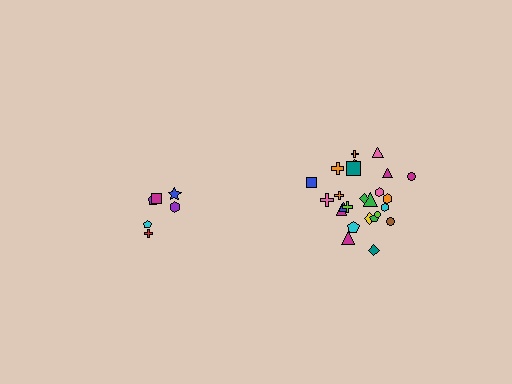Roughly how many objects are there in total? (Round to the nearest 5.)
Roughly 30 objects in total.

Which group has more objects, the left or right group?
The right group.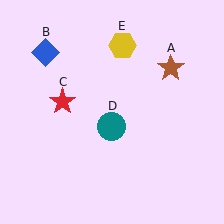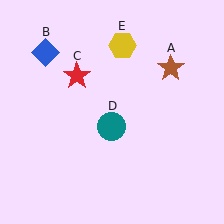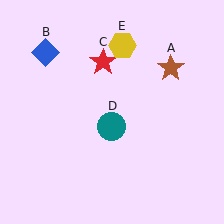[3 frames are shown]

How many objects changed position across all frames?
1 object changed position: red star (object C).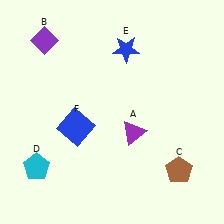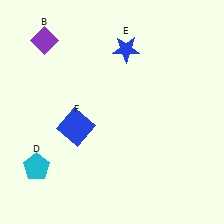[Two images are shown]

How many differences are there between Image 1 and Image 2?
There are 2 differences between the two images.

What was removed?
The purple triangle (A), the brown pentagon (C) were removed in Image 2.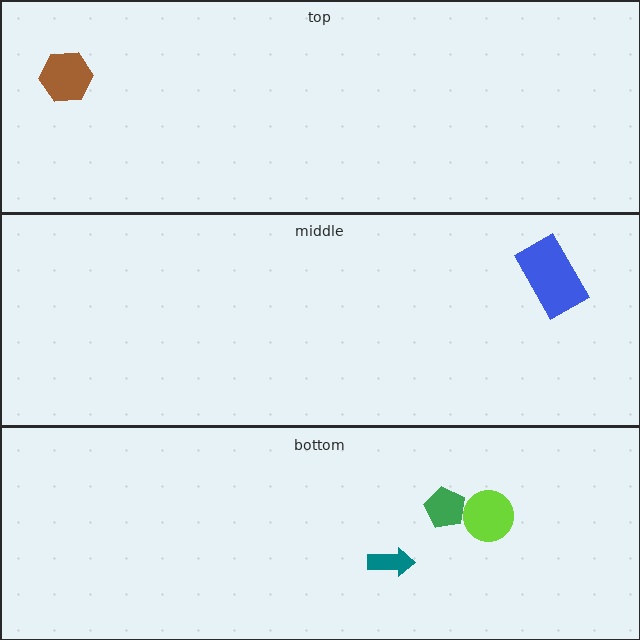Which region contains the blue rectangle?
The middle region.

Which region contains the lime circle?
The bottom region.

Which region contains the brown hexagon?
The top region.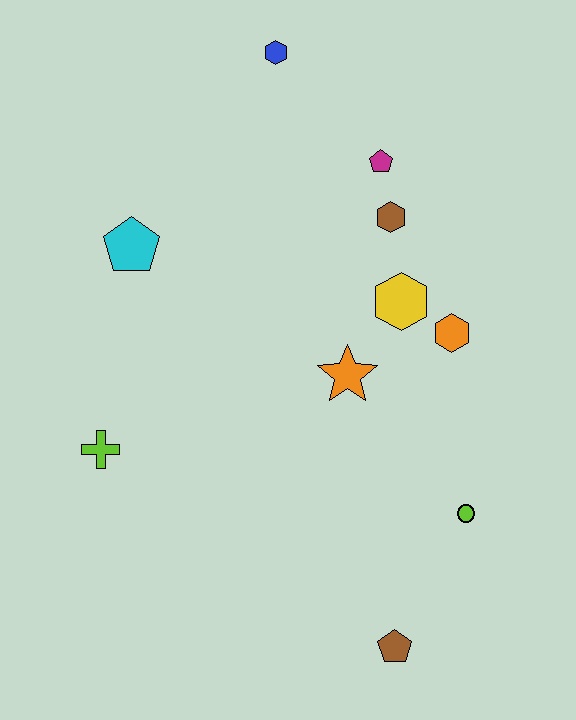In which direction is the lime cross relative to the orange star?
The lime cross is to the left of the orange star.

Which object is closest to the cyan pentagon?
The lime cross is closest to the cyan pentagon.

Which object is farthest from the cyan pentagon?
The brown pentagon is farthest from the cyan pentagon.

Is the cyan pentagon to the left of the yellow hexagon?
Yes